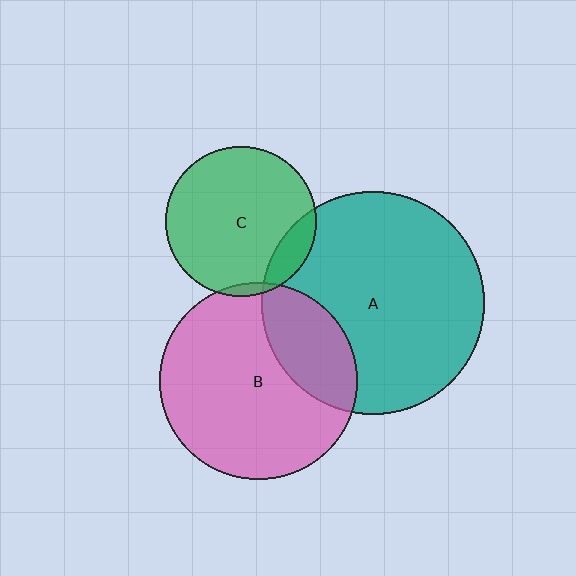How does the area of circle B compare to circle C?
Approximately 1.7 times.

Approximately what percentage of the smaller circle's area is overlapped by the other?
Approximately 25%.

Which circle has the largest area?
Circle A (teal).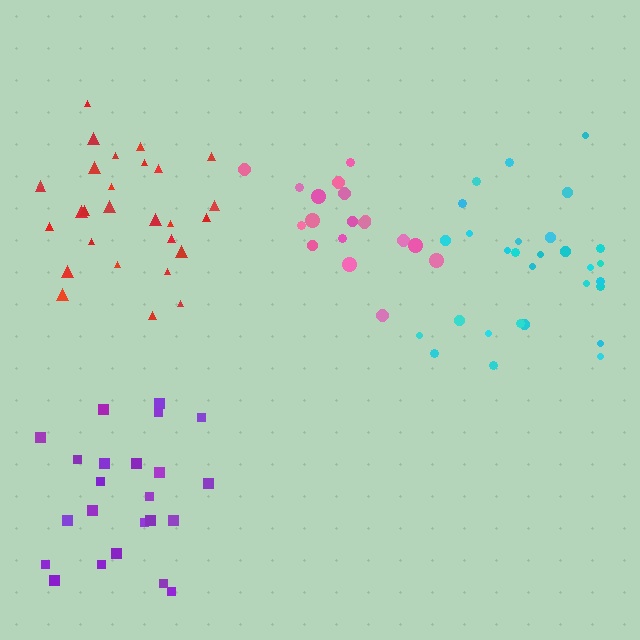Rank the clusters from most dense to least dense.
pink, red, cyan, purple.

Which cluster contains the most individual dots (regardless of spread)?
Cyan (29).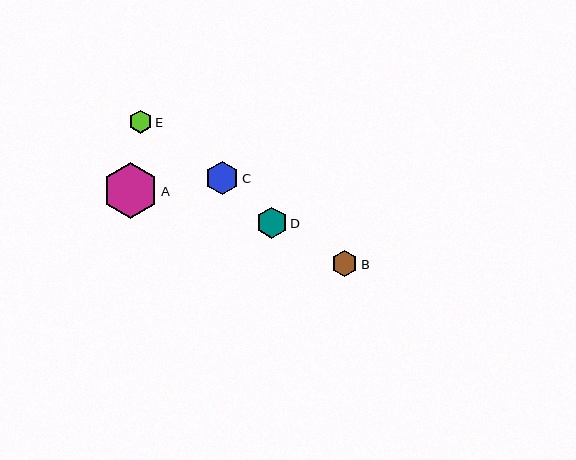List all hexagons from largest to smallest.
From largest to smallest: A, C, D, B, E.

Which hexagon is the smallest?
Hexagon E is the smallest with a size of approximately 23 pixels.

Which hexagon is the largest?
Hexagon A is the largest with a size of approximately 55 pixels.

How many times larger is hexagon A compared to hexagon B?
Hexagon A is approximately 2.1 times the size of hexagon B.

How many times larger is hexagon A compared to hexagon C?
Hexagon A is approximately 1.7 times the size of hexagon C.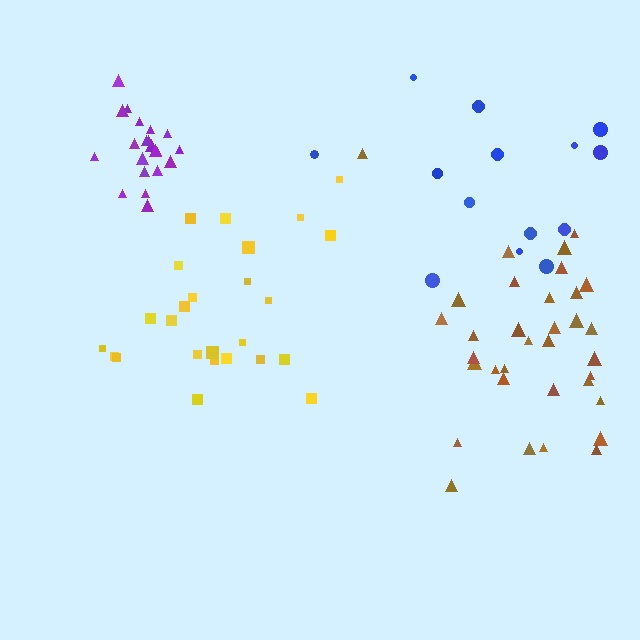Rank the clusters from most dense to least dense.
purple, brown, yellow, blue.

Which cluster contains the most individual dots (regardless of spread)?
Brown (34).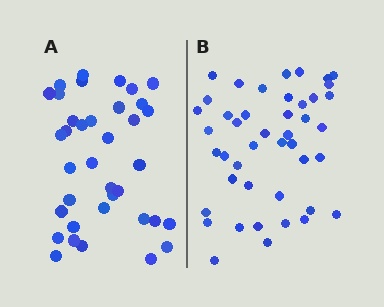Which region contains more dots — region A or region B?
Region B (the right region) has more dots.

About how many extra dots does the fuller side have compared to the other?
Region B has roughly 8 or so more dots than region A.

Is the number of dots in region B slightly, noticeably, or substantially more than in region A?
Region B has only slightly more — the two regions are fairly close. The ratio is roughly 1.2 to 1.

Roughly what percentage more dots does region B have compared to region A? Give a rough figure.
About 20% more.